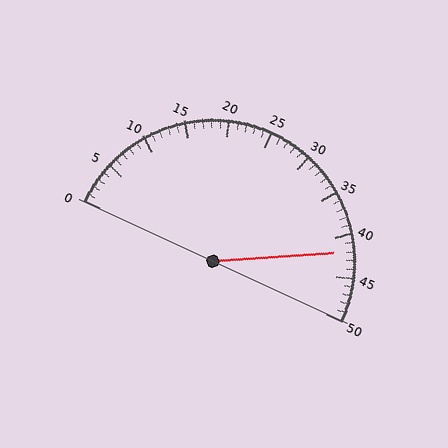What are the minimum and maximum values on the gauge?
The gauge ranges from 0 to 50.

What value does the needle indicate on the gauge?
The needle indicates approximately 42.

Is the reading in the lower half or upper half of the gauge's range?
The reading is in the upper half of the range (0 to 50).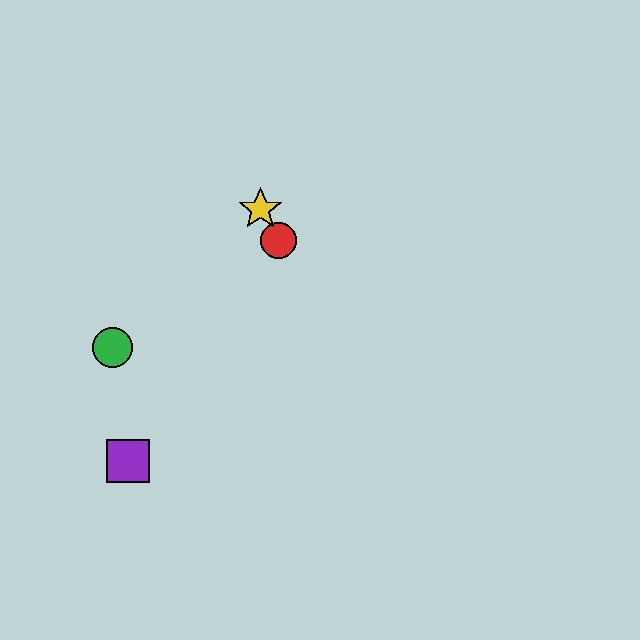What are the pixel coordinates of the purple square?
The purple square is at (128, 461).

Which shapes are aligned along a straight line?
The red circle, the blue star, the yellow star are aligned along a straight line.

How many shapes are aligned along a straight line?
3 shapes (the red circle, the blue star, the yellow star) are aligned along a straight line.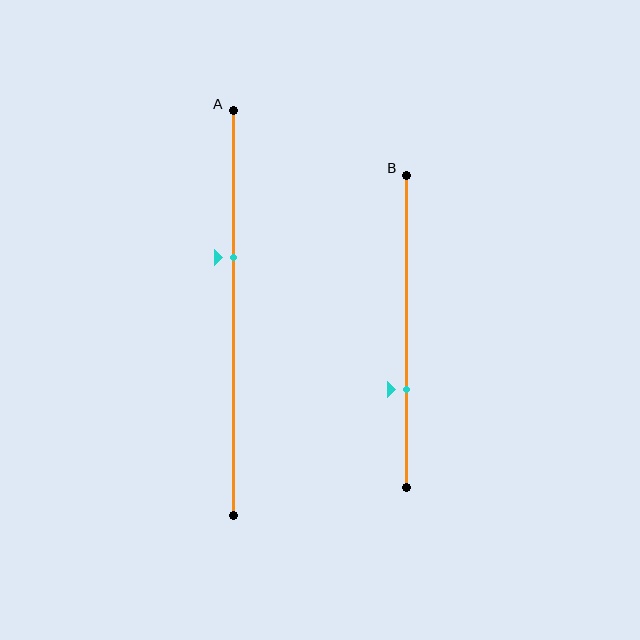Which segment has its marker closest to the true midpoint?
Segment A has its marker closest to the true midpoint.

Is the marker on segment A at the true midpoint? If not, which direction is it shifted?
No, the marker on segment A is shifted upward by about 14% of the segment length.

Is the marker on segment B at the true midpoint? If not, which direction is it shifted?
No, the marker on segment B is shifted downward by about 18% of the segment length.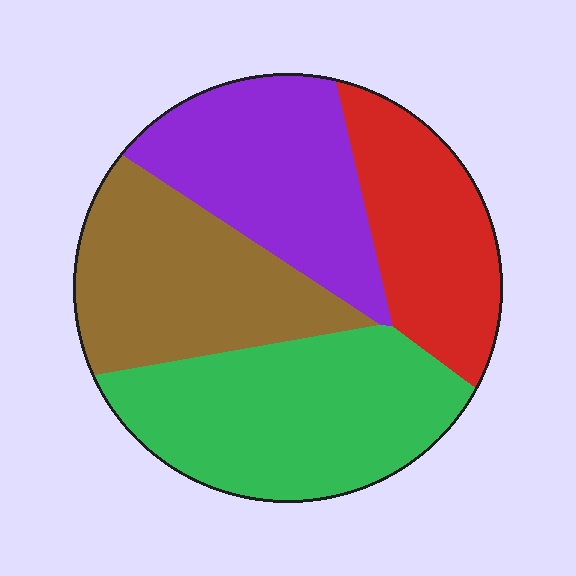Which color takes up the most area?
Green, at roughly 30%.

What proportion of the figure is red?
Red takes up about one fifth (1/5) of the figure.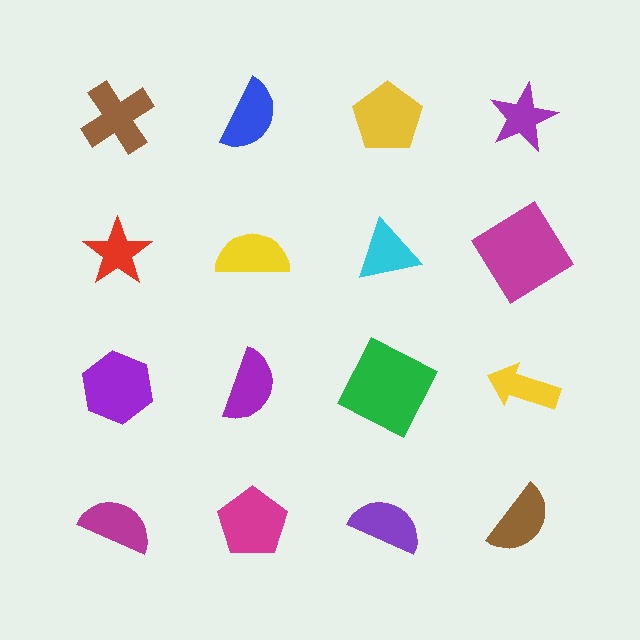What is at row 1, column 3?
A yellow pentagon.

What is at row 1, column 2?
A blue semicircle.